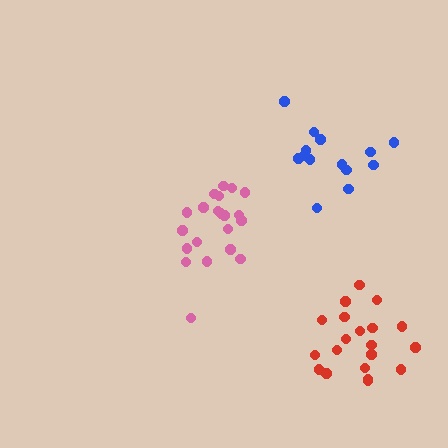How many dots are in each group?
Group 1: 15 dots, Group 2: 21 dots, Group 3: 20 dots (56 total).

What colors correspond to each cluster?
The clusters are colored: blue, pink, red.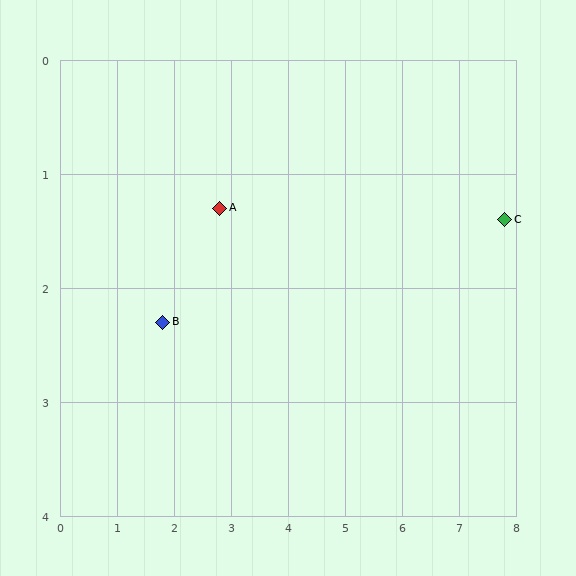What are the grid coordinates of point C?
Point C is at approximately (7.8, 1.4).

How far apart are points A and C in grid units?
Points A and C are about 5.0 grid units apart.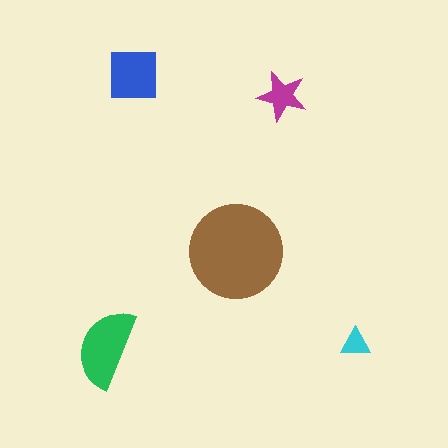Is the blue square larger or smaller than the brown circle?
Smaller.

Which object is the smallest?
The cyan triangle.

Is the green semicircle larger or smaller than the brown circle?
Smaller.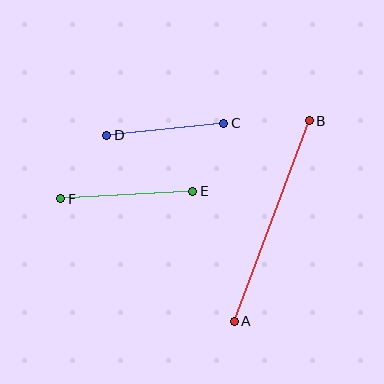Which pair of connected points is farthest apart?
Points A and B are farthest apart.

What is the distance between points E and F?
The distance is approximately 132 pixels.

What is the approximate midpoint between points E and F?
The midpoint is at approximately (127, 195) pixels.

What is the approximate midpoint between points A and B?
The midpoint is at approximately (272, 221) pixels.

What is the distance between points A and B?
The distance is approximately 214 pixels.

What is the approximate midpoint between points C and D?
The midpoint is at approximately (165, 129) pixels.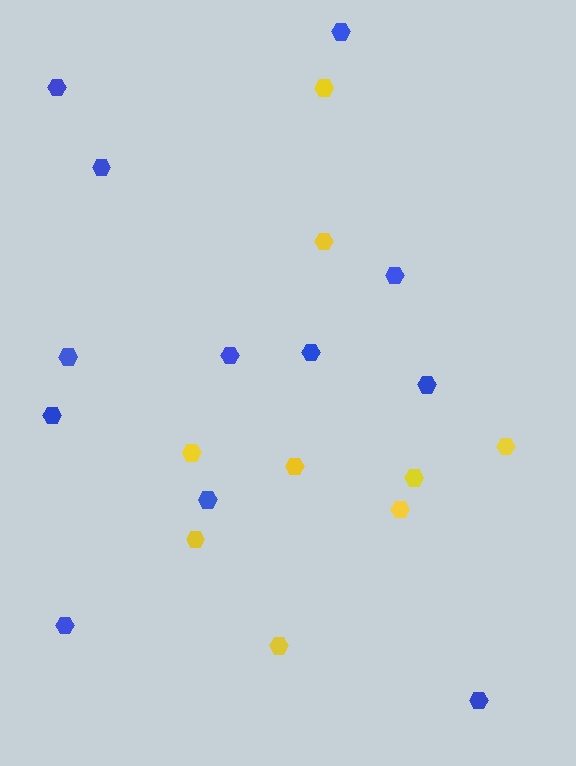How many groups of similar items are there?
There are 2 groups: one group of yellow hexagons (9) and one group of blue hexagons (12).